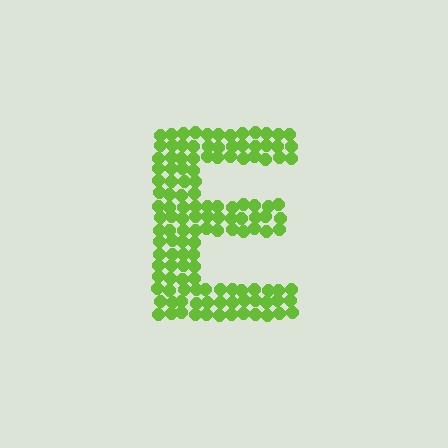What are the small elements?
The small elements are circles.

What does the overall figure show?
The overall figure shows the letter E.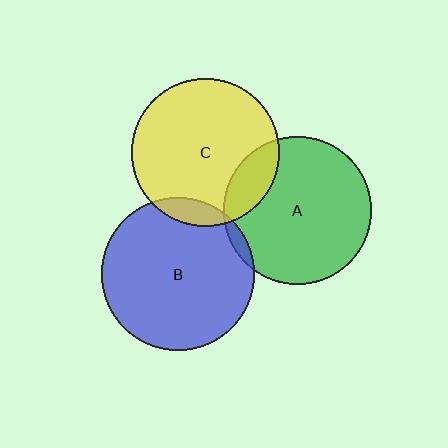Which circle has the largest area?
Circle B (blue).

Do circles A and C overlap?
Yes.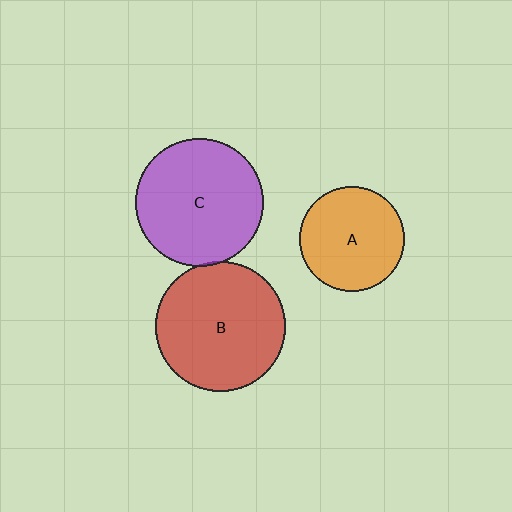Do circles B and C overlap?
Yes.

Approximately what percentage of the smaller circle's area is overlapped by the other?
Approximately 5%.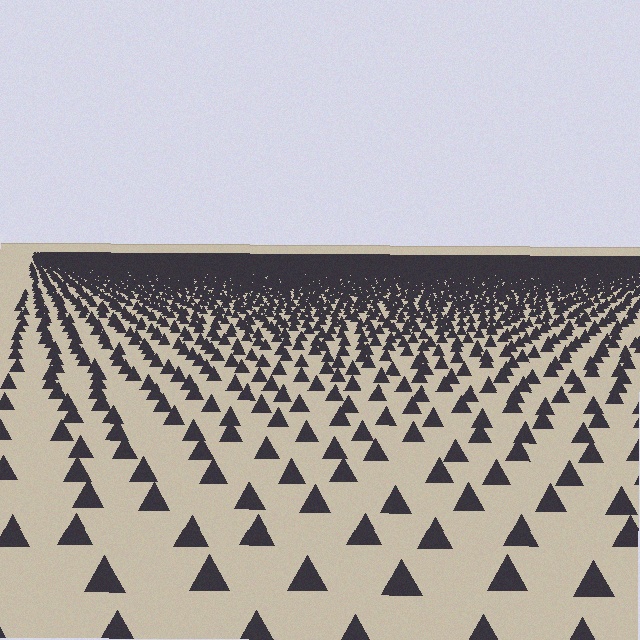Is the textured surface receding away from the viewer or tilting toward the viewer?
The surface is receding away from the viewer. Texture elements get smaller and denser toward the top.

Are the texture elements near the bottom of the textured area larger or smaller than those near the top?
Larger. Near the bottom, elements are closer to the viewer and appear at a bigger on-screen size.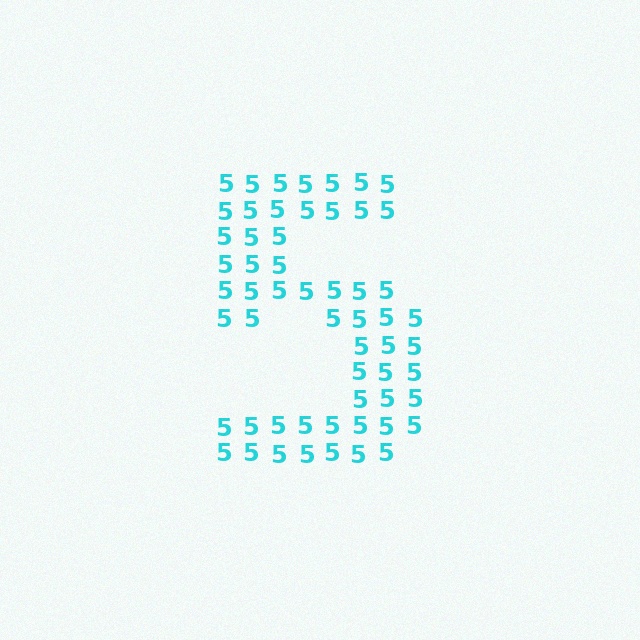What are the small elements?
The small elements are digit 5's.